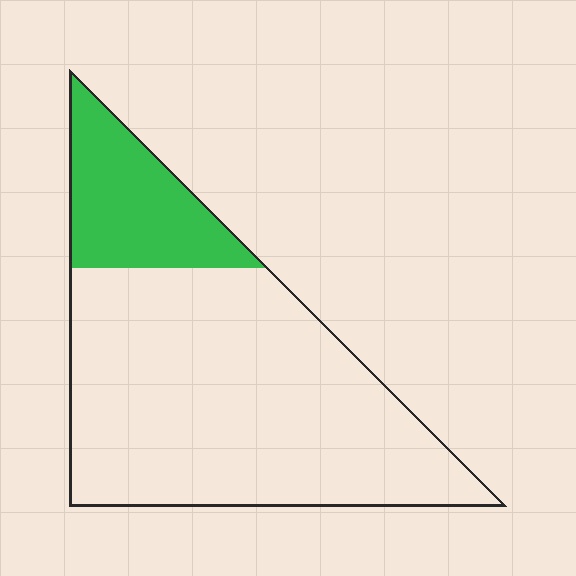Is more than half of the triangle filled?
No.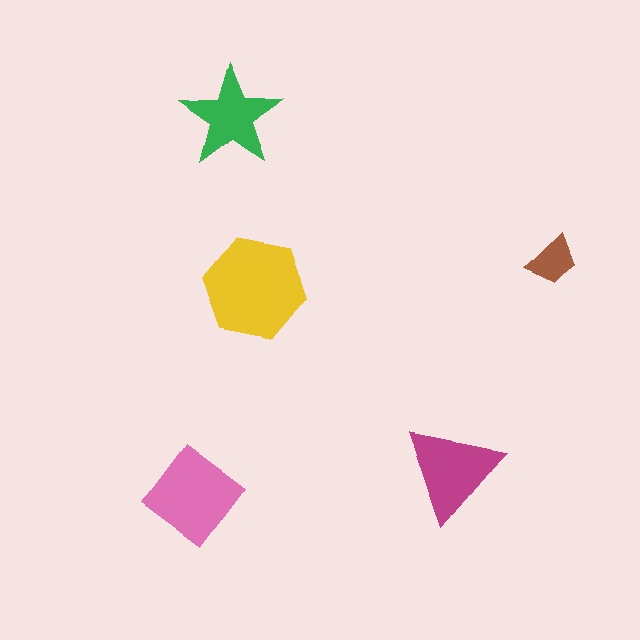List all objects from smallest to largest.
The brown trapezoid, the green star, the magenta triangle, the pink diamond, the yellow hexagon.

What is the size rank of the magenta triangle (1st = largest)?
3rd.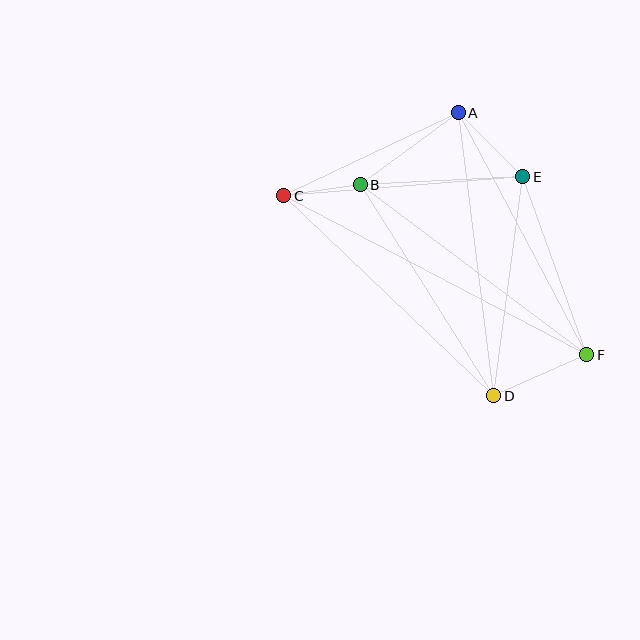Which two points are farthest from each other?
Points C and F are farthest from each other.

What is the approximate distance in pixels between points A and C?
The distance between A and C is approximately 193 pixels.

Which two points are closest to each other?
Points B and C are closest to each other.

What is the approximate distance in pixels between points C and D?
The distance between C and D is approximately 290 pixels.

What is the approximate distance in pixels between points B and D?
The distance between B and D is approximately 250 pixels.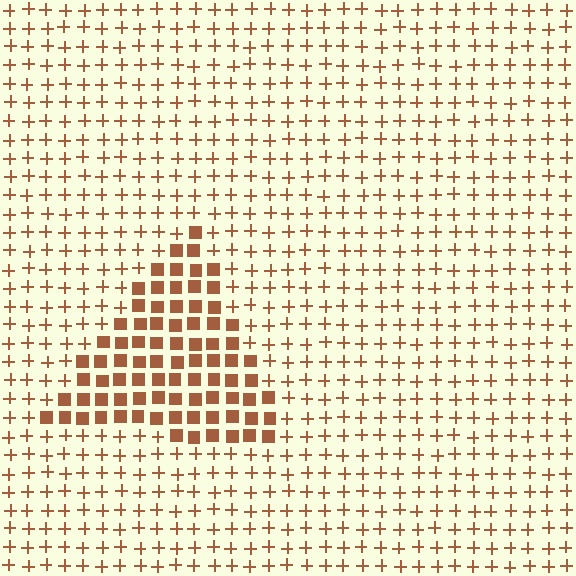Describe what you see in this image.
The image is filled with small brown elements arranged in a uniform grid. A triangle-shaped region contains squares, while the surrounding area contains plus signs. The boundary is defined purely by the change in element shape.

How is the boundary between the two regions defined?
The boundary is defined by a change in element shape: squares inside vs. plus signs outside. All elements share the same color and spacing.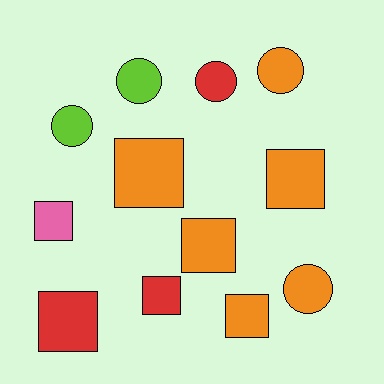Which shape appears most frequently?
Square, with 7 objects.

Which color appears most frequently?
Orange, with 6 objects.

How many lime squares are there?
There are no lime squares.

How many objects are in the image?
There are 12 objects.